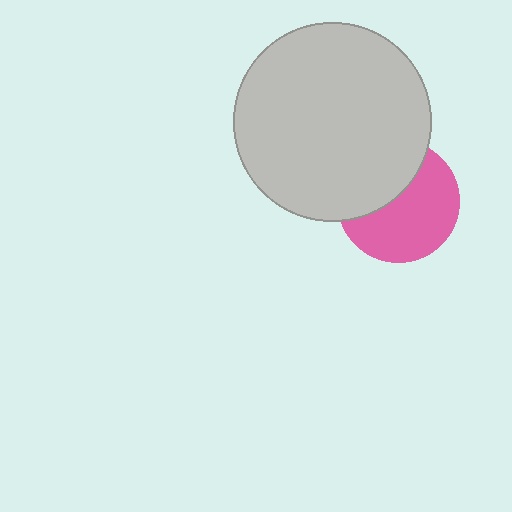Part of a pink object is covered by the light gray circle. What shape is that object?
It is a circle.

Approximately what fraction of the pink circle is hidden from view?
Roughly 40% of the pink circle is hidden behind the light gray circle.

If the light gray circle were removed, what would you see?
You would see the complete pink circle.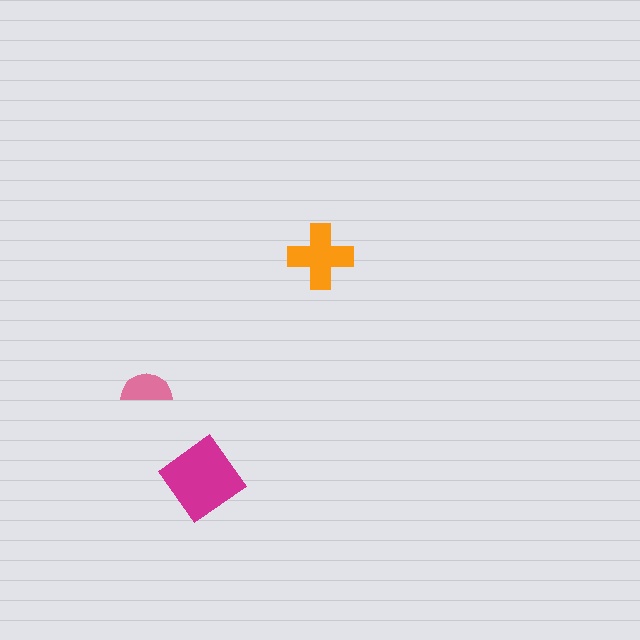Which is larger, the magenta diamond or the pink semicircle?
The magenta diamond.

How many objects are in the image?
There are 3 objects in the image.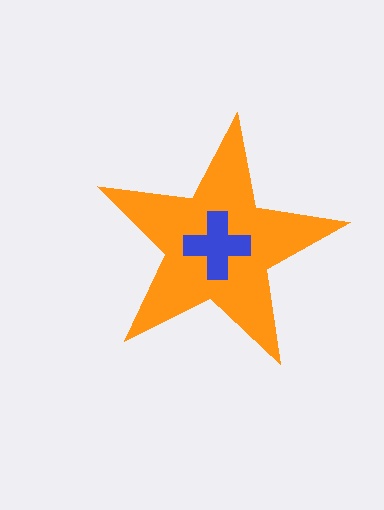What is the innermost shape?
The blue cross.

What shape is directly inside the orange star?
The blue cross.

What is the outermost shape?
The orange star.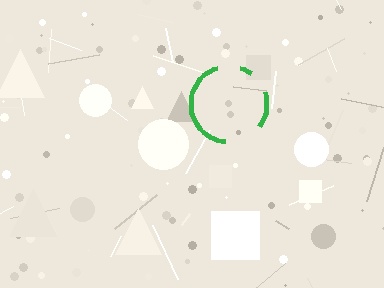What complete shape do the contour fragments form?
The contour fragments form a circle.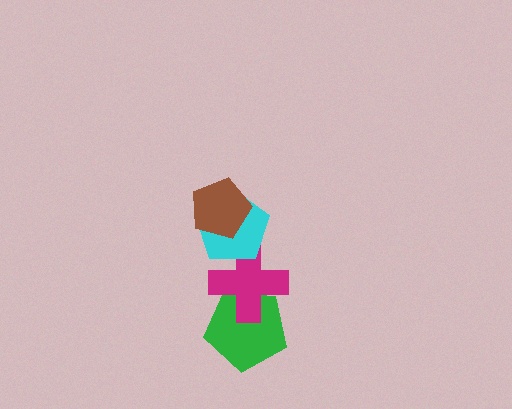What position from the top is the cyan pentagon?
The cyan pentagon is 2nd from the top.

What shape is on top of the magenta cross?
The cyan pentagon is on top of the magenta cross.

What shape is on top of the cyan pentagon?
The brown pentagon is on top of the cyan pentagon.